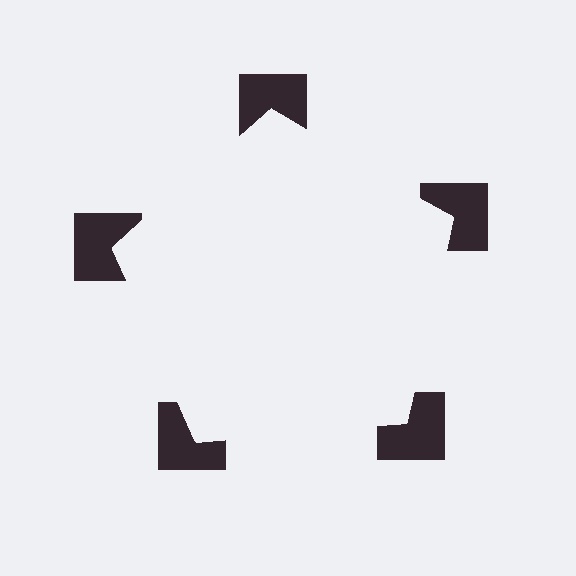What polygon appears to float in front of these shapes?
An illusory pentagon — its edges are inferred from the aligned wedge cuts in the notched squares, not physically drawn.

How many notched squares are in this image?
There are 5 — one at each vertex of the illusory pentagon.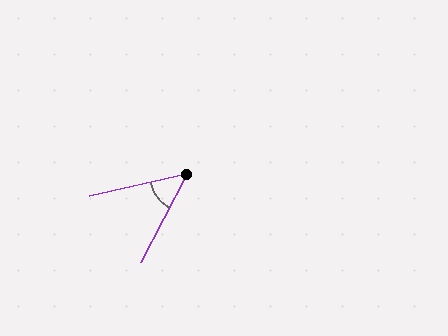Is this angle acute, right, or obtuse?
It is acute.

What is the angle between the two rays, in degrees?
Approximately 50 degrees.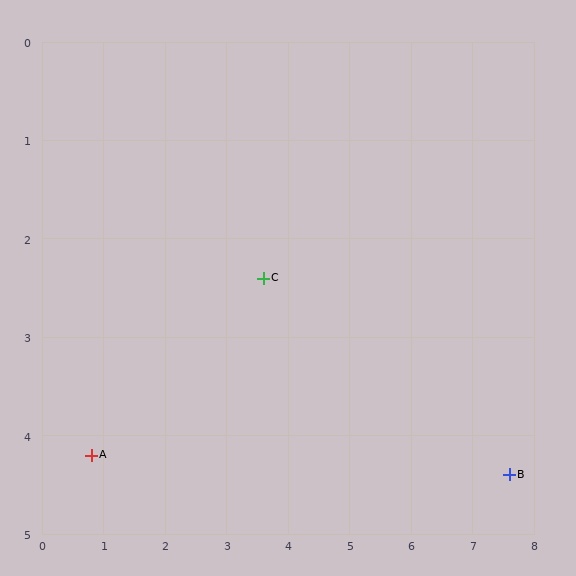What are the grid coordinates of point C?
Point C is at approximately (3.6, 2.4).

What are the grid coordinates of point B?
Point B is at approximately (7.6, 4.4).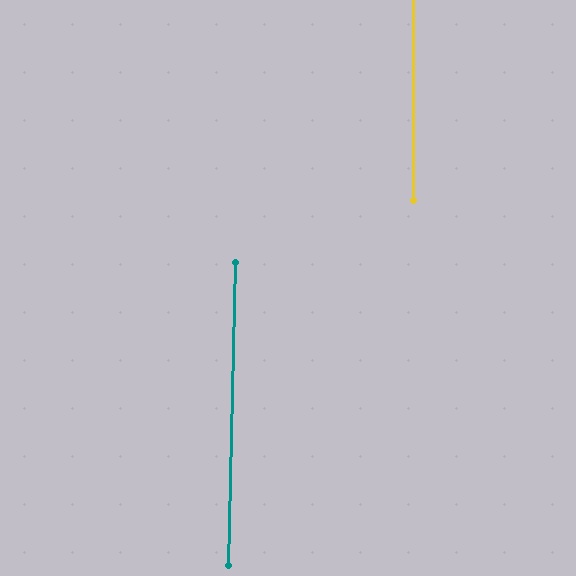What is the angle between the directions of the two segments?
Approximately 1 degree.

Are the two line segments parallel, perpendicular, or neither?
Parallel — their directions differ by only 1.3°.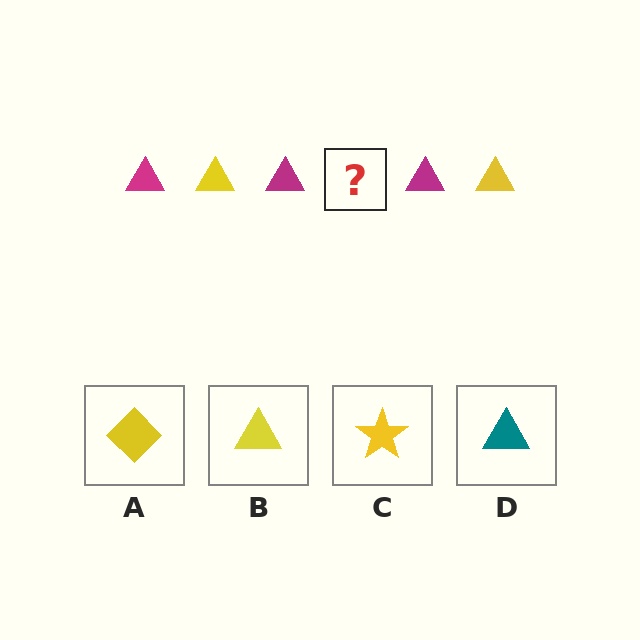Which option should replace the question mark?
Option B.